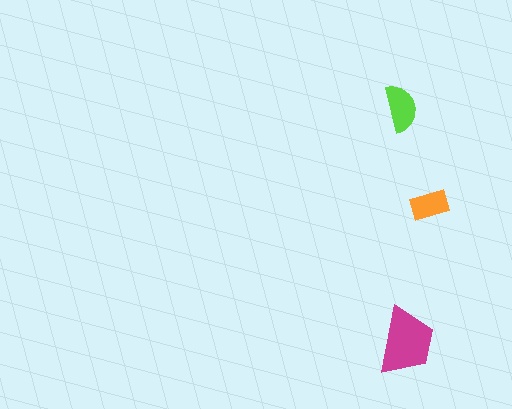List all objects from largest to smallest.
The magenta trapezoid, the lime semicircle, the orange rectangle.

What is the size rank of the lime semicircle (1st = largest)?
2nd.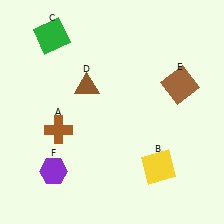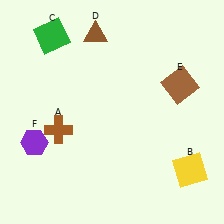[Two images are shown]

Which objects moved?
The objects that moved are: the yellow square (B), the brown triangle (D), the purple hexagon (F).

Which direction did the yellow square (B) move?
The yellow square (B) moved right.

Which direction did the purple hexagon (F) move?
The purple hexagon (F) moved up.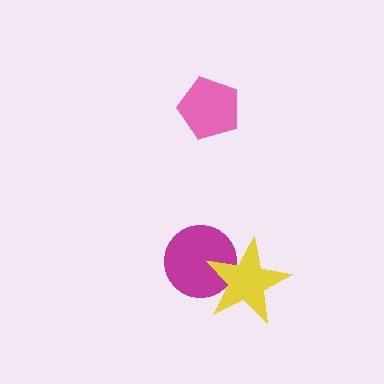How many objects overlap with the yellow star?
1 object overlaps with the yellow star.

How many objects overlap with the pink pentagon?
0 objects overlap with the pink pentagon.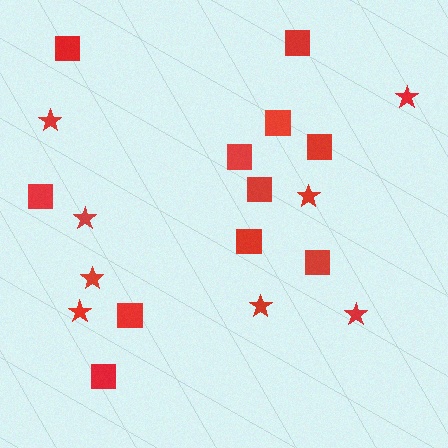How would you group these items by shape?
There are 2 groups: one group of stars (8) and one group of squares (11).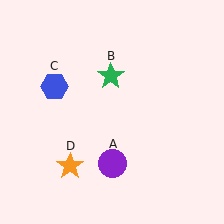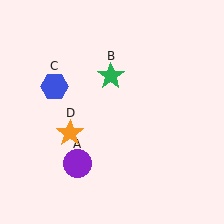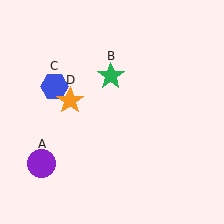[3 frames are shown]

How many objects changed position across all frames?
2 objects changed position: purple circle (object A), orange star (object D).